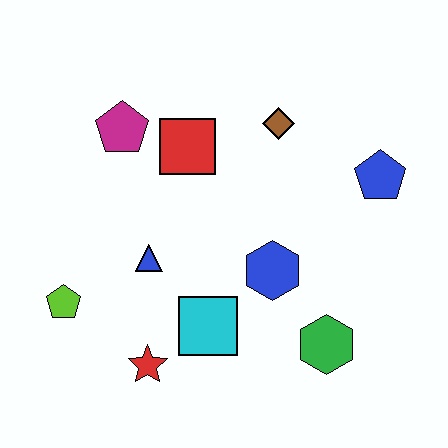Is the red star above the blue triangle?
No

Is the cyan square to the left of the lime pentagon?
No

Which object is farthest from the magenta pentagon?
The green hexagon is farthest from the magenta pentagon.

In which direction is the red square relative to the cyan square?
The red square is above the cyan square.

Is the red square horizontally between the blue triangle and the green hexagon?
Yes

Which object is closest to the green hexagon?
The blue hexagon is closest to the green hexagon.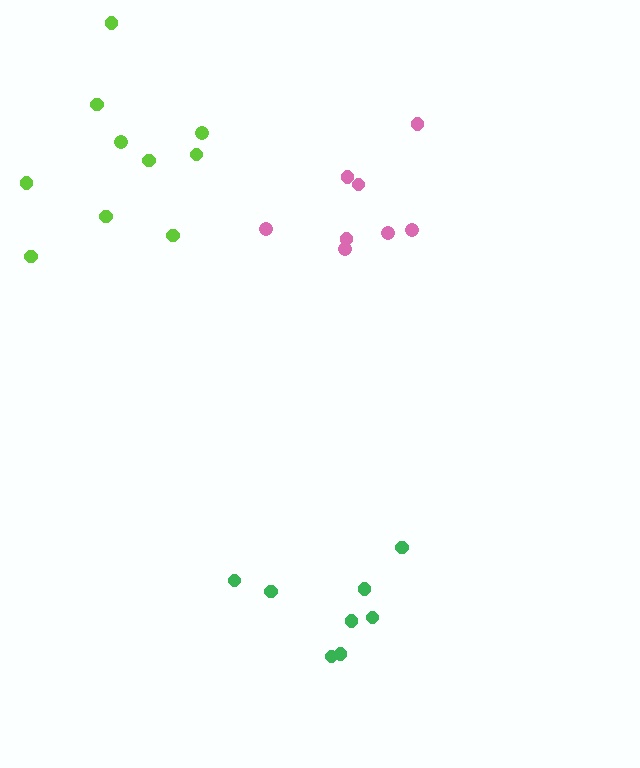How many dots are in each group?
Group 1: 8 dots, Group 2: 8 dots, Group 3: 10 dots (26 total).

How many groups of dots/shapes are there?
There are 3 groups.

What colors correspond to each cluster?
The clusters are colored: pink, green, lime.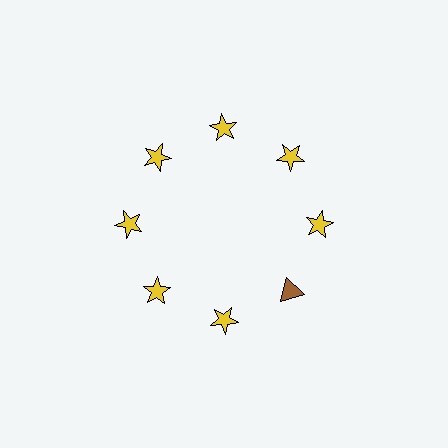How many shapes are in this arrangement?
There are 8 shapes arranged in a ring pattern.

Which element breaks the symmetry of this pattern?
The brown triangle at roughly the 4 o'clock position breaks the symmetry. All other shapes are yellow stars.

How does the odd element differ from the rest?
It differs in both color (brown instead of yellow) and shape (triangle instead of star).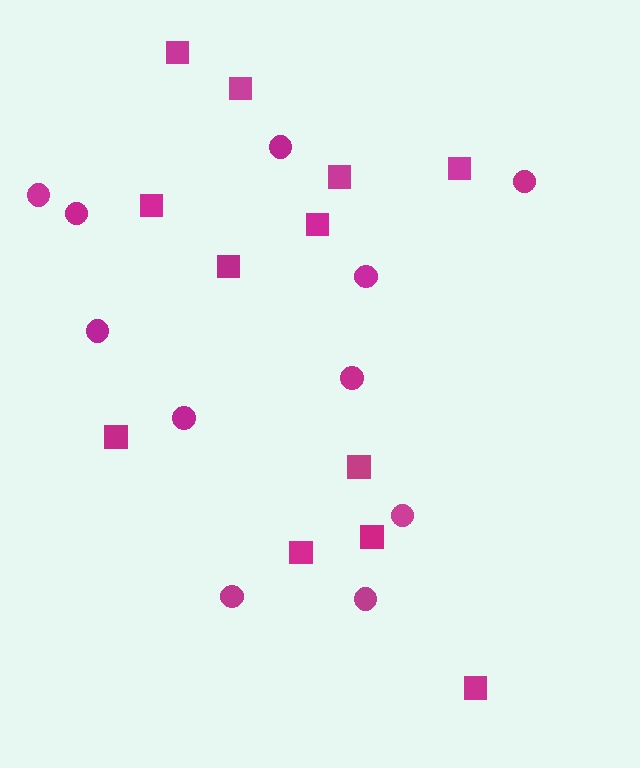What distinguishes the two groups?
There are 2 groups: one group of squares (12) and one group of circles (11).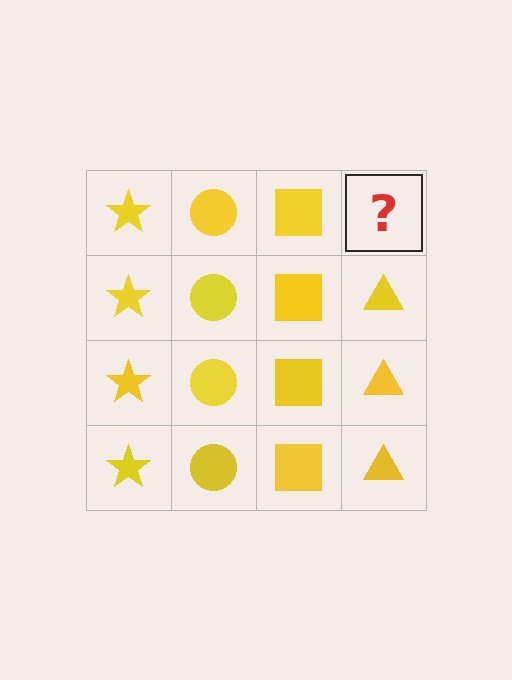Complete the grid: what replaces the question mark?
The question mark should be replaced with a yellow triangle.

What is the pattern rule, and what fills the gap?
The rule is that each column has a consistent shape. The gap should be filled with a yellow triangle.